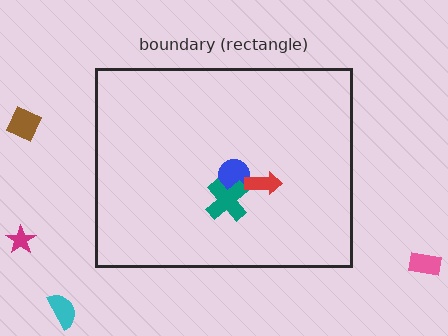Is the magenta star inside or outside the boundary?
Outside.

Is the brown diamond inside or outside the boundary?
Outside.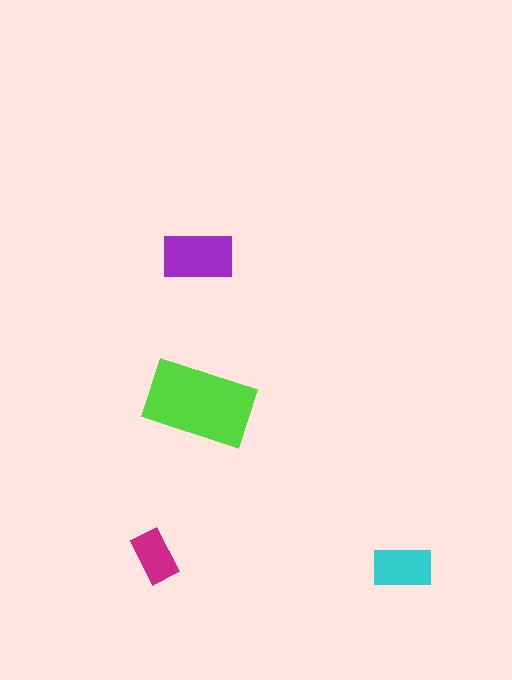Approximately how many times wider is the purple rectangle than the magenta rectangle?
About 1.5 times wider.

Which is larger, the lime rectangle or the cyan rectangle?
The lime one.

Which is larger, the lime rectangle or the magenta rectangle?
The lime one.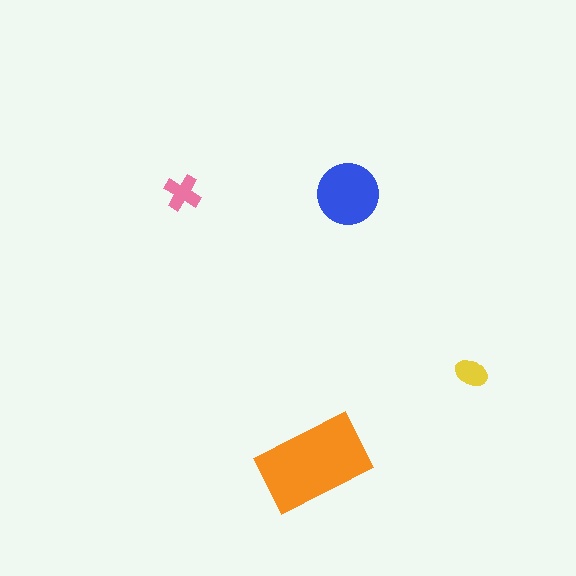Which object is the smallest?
The yellow ellipse.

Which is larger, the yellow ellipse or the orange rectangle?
The orange rectangle.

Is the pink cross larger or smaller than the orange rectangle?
Smaller.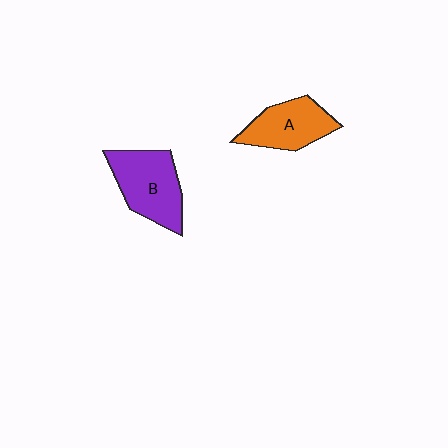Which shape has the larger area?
Shape B (purple).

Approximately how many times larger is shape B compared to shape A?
Approximately 1.2 times.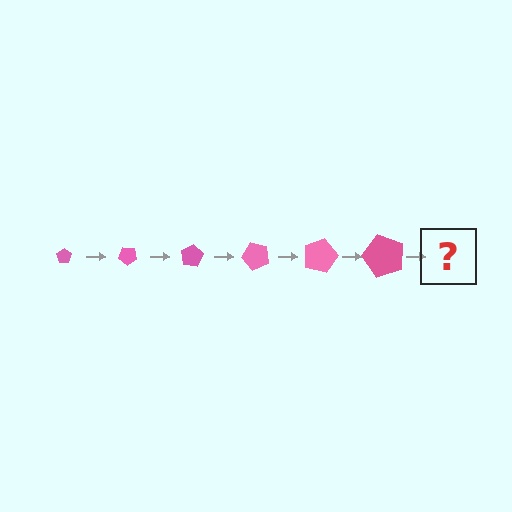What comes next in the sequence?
The next element should be a pentagon, larger than the previous one and rotated 240 degrees from the start.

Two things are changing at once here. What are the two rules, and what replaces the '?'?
The two rules are that the pentagon grows larger each step and it rotates 40 degrees each step. The '?' should be a pentagon, larger than the previous one and rotated 240 degrees from the start.